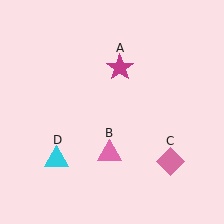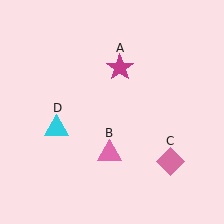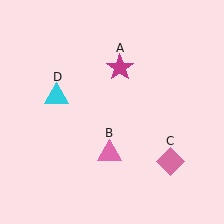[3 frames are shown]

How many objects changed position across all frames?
1 object changed position: cyan triangle (object D).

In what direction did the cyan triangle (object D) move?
The cyan triangle (object D) moved up.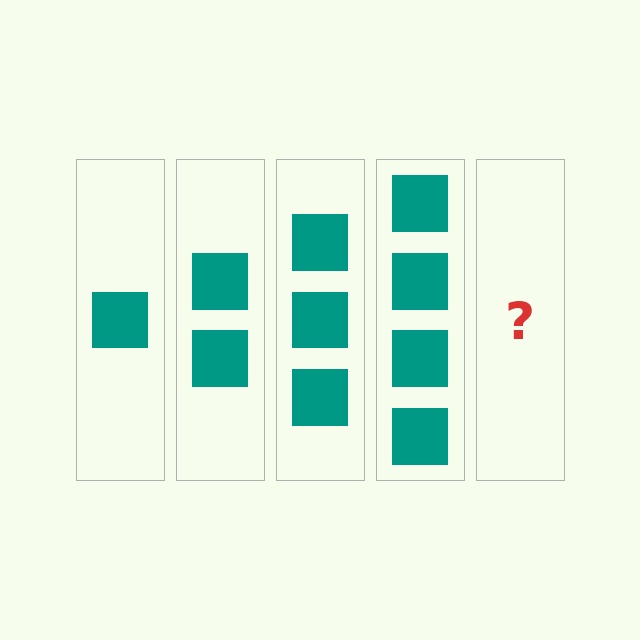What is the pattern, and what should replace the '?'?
The pattern is that each step adds one more square. The '?' should be 5 squares.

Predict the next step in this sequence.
The next step is 5 squares.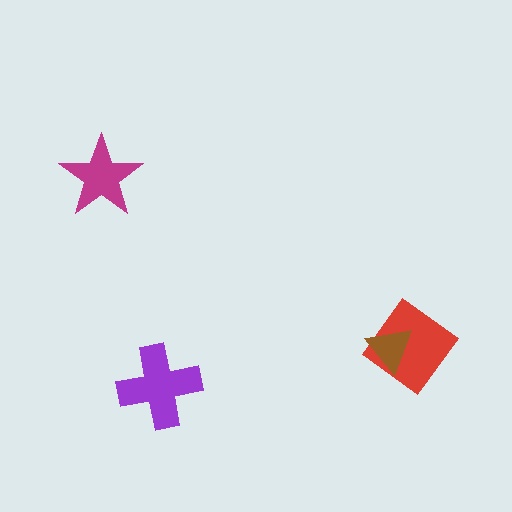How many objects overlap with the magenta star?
0 objects overlap with the magenta star.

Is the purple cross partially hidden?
No, no other shape covers it.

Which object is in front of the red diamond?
The brown triangle is in front of the red diamond.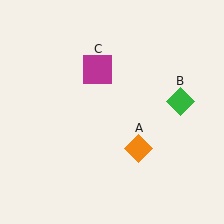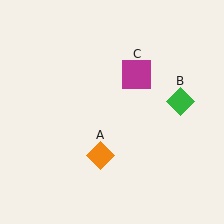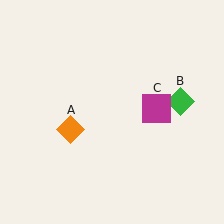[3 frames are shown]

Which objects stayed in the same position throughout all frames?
Green diamond (object B) remained stationary.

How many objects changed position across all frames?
2 objects changed position: orange diamond (object A), magenta square (object C).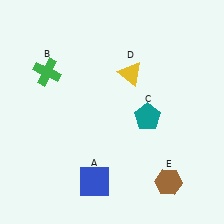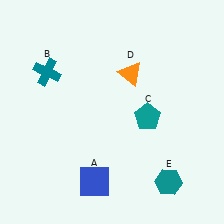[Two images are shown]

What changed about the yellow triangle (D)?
In Image 1, D is yellow. In Image 2, it changed to orange.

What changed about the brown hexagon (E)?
In Image 1, E is brown. In Image 2, it changed to teal.